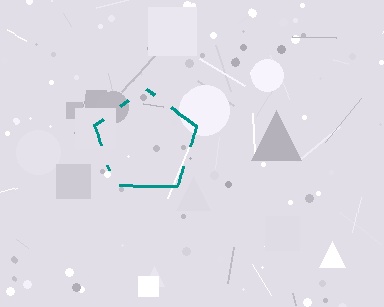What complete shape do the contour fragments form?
The contour fragments form a pentagon.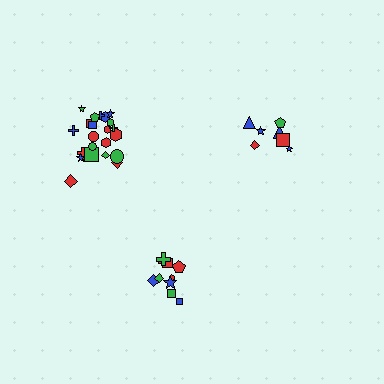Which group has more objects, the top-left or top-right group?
The top-left group.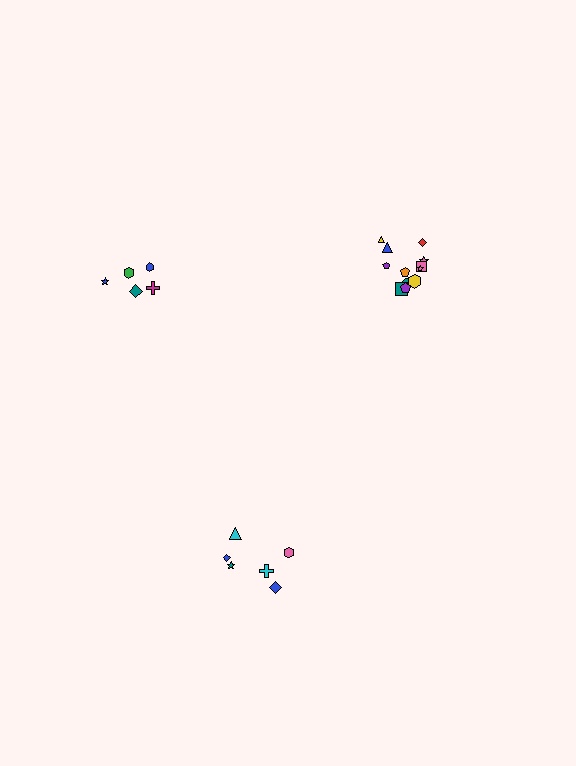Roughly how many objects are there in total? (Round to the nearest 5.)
Roughly 25 objects in total.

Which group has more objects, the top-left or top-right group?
The top-right group.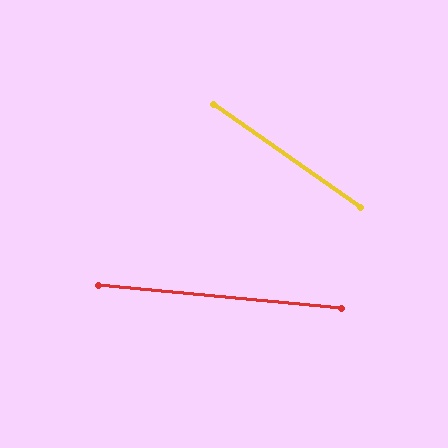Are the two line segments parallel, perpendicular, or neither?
Neither parallel nor perpendicular — they differ by about 30°.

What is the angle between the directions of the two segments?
Approximately 30 degrees.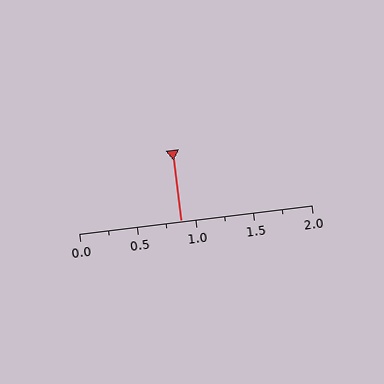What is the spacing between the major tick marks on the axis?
The major ticks are spaced 0.5 apart.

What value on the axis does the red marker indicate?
The marker indicates approximately 0.88.